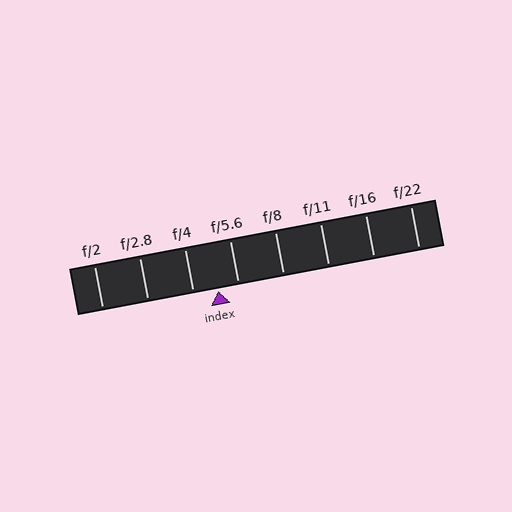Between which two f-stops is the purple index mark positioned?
The index mark is between f/4 and f/5.6.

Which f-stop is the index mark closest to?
The index mark is closest to f/5.6.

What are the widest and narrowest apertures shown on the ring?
The widest aperture shown is f/2 and the narrowest is f/22.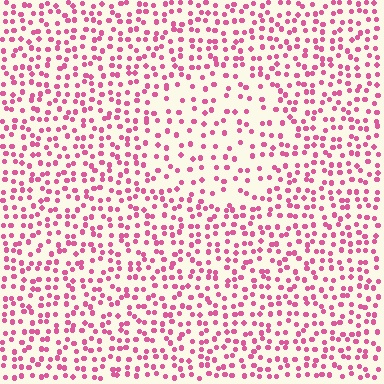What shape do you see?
I see a circle.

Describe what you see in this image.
The image contains small pink elements arranged at two different densities. A circle-shaped region is visible where the elements are less densely packed than the surrounding area.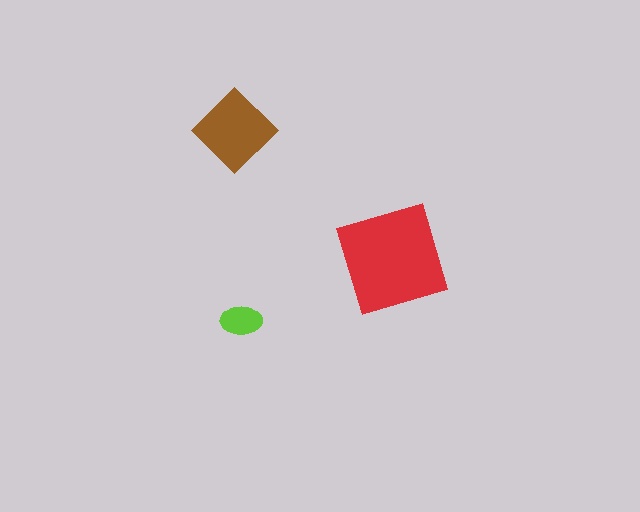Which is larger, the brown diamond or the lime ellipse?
The brown diamond.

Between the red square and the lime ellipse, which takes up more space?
The red square.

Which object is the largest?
The red square.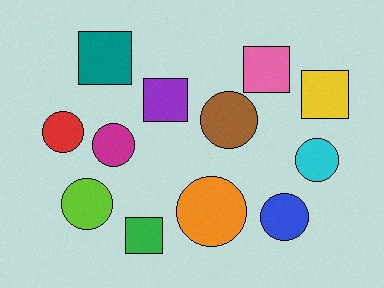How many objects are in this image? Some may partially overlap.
There are 12 objects.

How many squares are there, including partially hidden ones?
There are 5 squares.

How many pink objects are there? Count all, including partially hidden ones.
There is 1 pink object.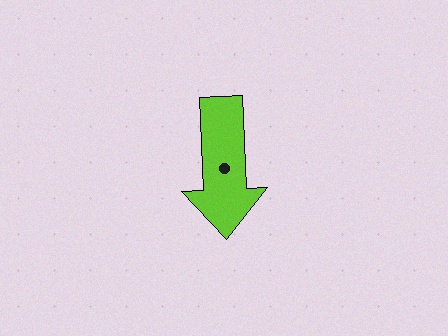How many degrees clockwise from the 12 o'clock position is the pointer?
Approximately 178 degrees.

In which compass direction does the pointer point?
South.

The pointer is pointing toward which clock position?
Roughly 6 o'clock.